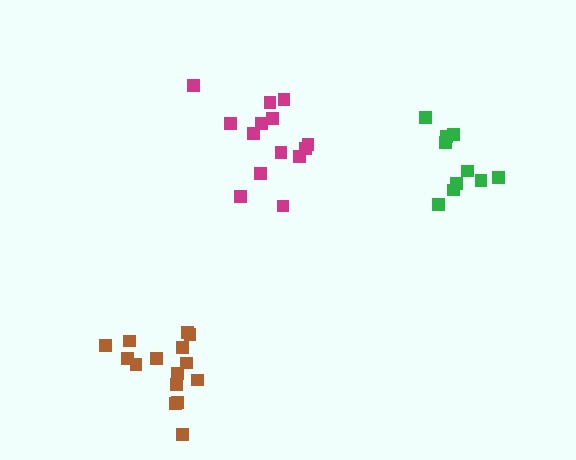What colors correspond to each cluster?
The clusters are colored: green, magenta, brown.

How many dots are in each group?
Group 1: 10 dots, Group 2: 14 dots, Group 3: 15 dots (39 total).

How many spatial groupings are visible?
There are 3 spatial groupings.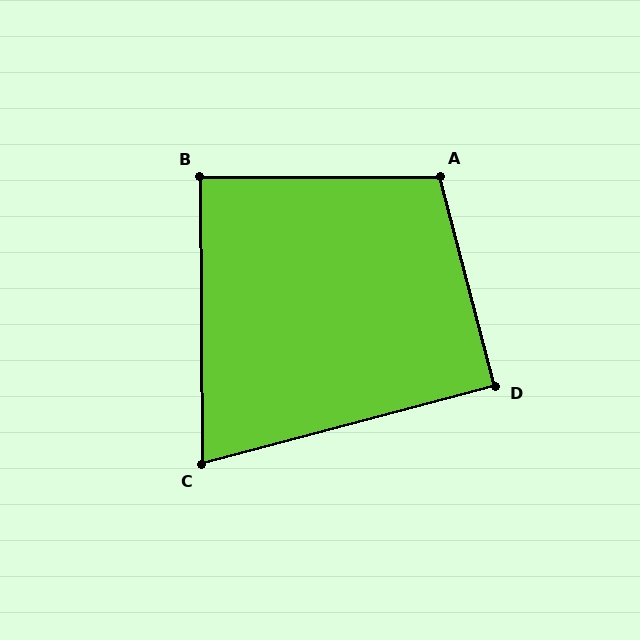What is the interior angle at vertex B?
Approximately 90 degrees (approximately right).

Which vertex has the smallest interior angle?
C, at approximately 75 degrees.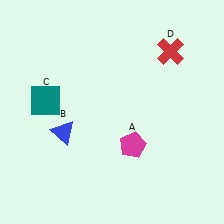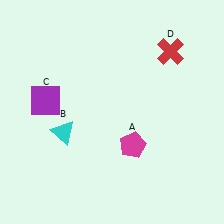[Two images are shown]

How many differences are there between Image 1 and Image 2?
There are 2 differences between the two images.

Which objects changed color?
B changed from blue to cyan. C changed from teal to purple.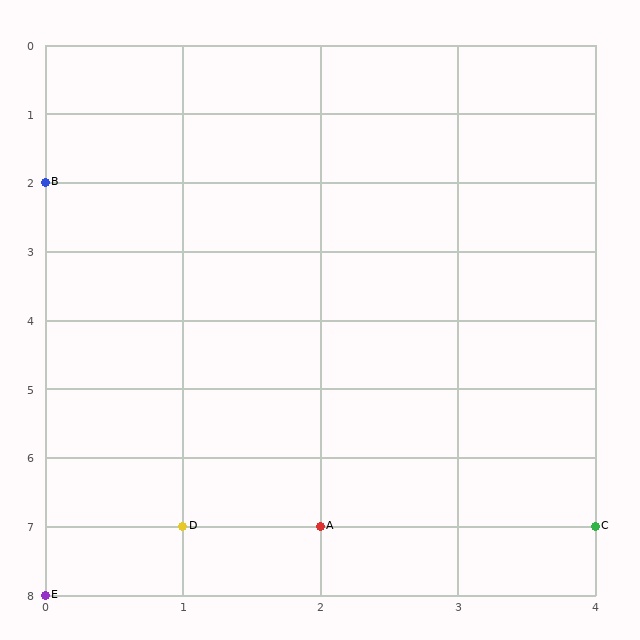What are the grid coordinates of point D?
Point D is at grid coordinates (1, 7).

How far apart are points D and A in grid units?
Points D and A are 1 column apart.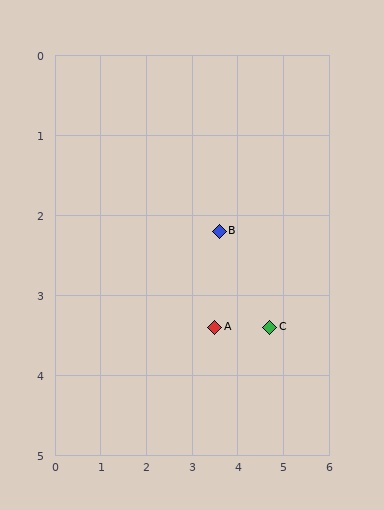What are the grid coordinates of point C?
Point C is at approximately (4.7, 3.4).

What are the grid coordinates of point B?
Point B is at approximately (3.6, 2.2).